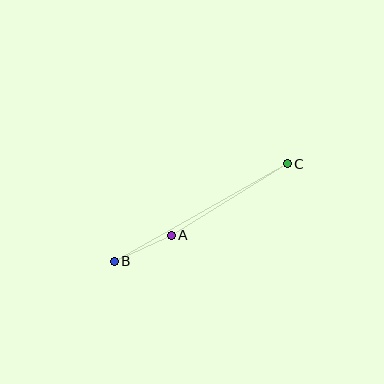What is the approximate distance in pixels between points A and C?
The distance between A and C is approximately 136 pixels.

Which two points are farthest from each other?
Points B and C are farthest from each other.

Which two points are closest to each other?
Points A and B are closest to each other.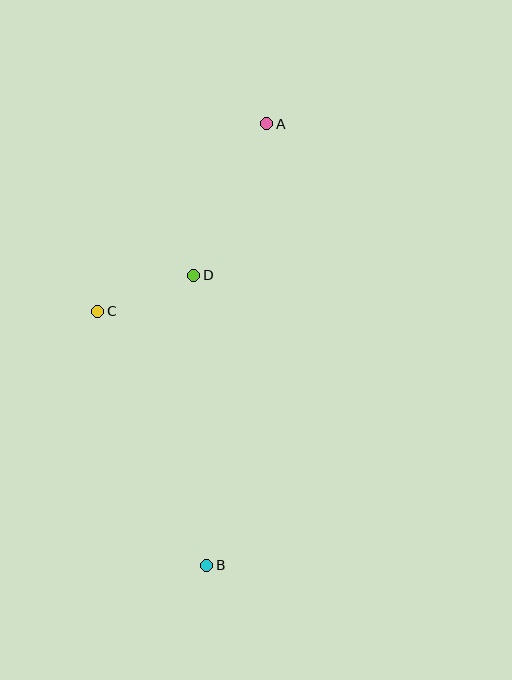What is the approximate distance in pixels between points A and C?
The distance between A and C is approximately 252 pixels.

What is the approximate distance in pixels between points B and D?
The distance between B and D is approximately 290 pixels.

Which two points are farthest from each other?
Points A and B are farthest from each other.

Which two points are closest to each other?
Points C and D are closest to each other.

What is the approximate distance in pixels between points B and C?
The distance between B and C is approximately 276 pixels.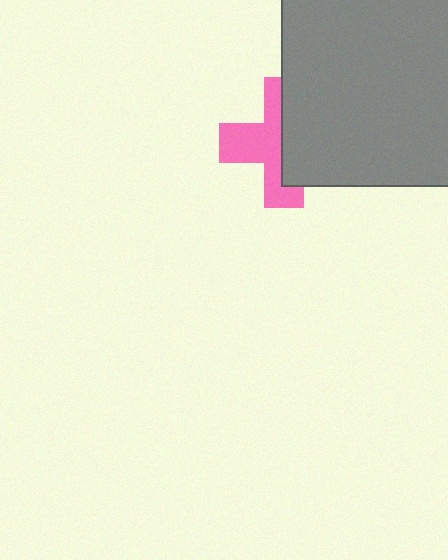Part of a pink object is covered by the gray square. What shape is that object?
It is a cross.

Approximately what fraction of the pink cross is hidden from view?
Roughly 48% of the pink cross is hidden behind the gray square.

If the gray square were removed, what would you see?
You would see the complete pink cross.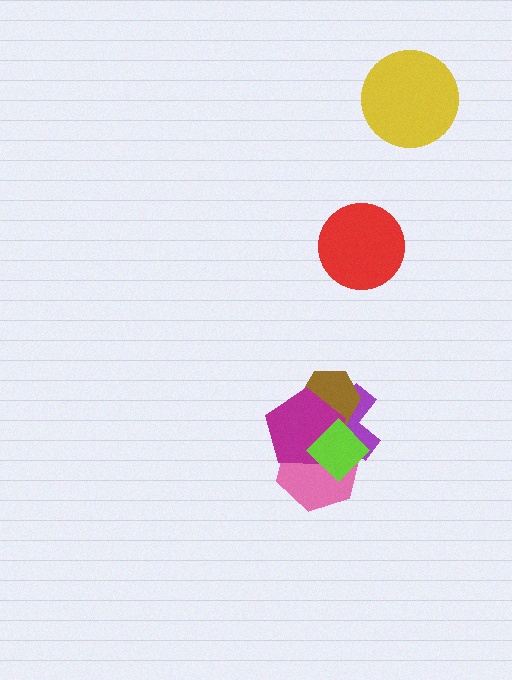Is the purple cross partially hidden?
Yes, it is partially covered by another shape.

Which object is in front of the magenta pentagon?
The lime diamond is in front of the magenta pentagon.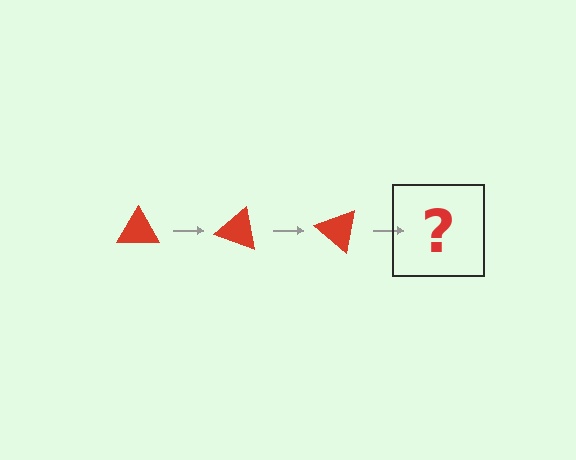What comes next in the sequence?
The next element should be a red triangle rotated 60 degrees.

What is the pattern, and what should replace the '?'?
The pattern is that the triangle rotates 20 degrees each step. The '?' should be a red triangle rotated 60 degrees.